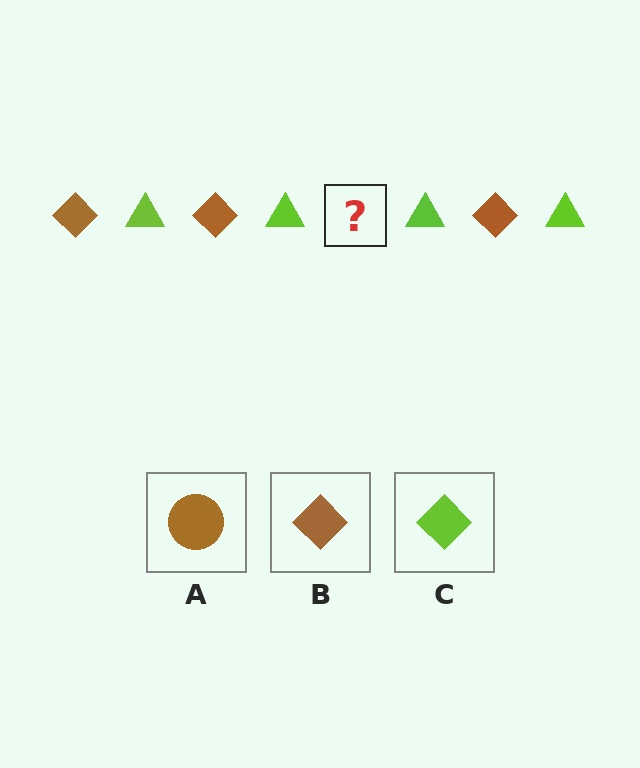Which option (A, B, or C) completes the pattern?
B.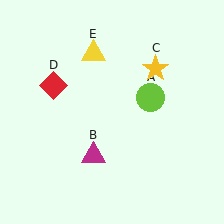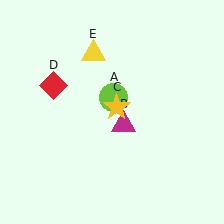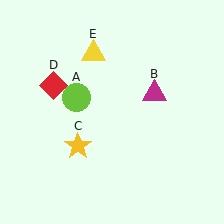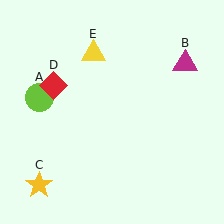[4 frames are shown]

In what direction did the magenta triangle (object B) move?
The magenta triangle (object B) moved up and to the right.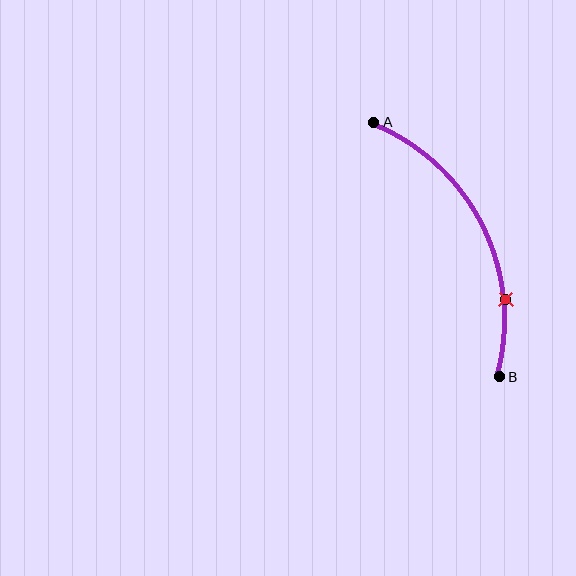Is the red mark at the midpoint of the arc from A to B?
No. The red mark lies on the arc but is closer to endpoint B. The arc midpoint would be at the point on the curve equidistant along the arc from both A and B.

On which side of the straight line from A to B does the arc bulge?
The arc bulges to the right of the straight line connecting A and B.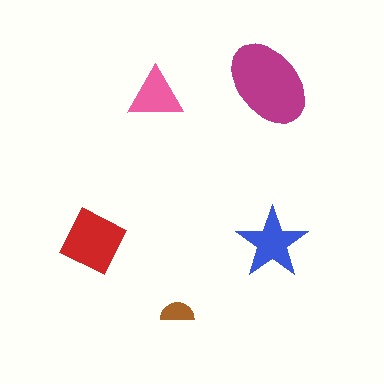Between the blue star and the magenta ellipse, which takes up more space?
The magenta ellipse.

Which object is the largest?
The magenta ellipse.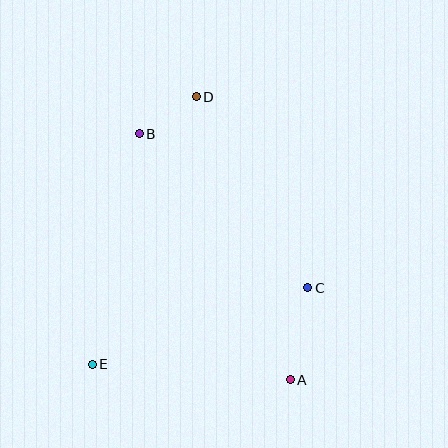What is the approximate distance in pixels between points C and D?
The distance between C and D is approximately 221 pixels.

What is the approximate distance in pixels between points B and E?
The distance between B and E is approximately 235 pixels.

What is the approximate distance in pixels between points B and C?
The distance between B and C is approximately 228 pixels.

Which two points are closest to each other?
Points B and D are closest to each other.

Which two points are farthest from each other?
Points A and D are farthest from each other.